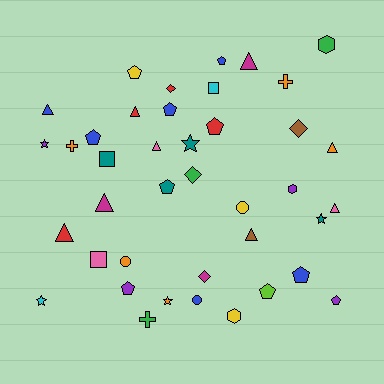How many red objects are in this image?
There are 4 red objects.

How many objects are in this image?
There are 40 objects.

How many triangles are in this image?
There are 9 triangles.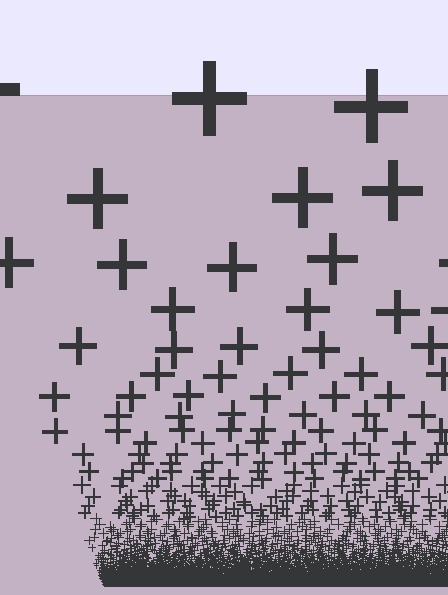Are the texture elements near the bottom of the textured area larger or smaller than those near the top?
Smaller. The gradient is inverted — elements near the bottom are smaller and denser.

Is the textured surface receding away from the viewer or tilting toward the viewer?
The surface appears to tilt toward the viewer. Texture elements get larger and sparser toward the top.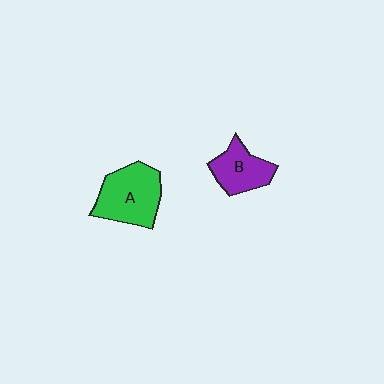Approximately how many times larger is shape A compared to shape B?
Approximately 1.5 times.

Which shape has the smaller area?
Shape B (purple).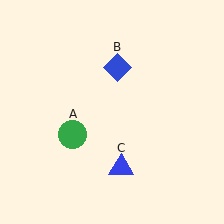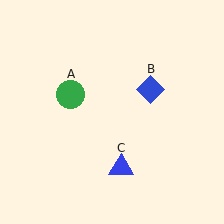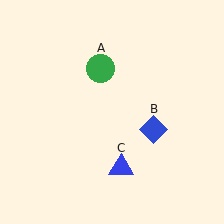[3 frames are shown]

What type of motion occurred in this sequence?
The green circle (object A), blue diamond (object B) rotated clockwise around the center of the scene.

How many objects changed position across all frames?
2 objects changed position: green circle (object A), blue diamond (object B).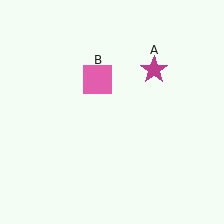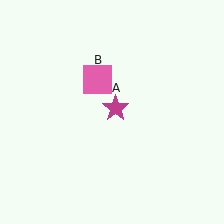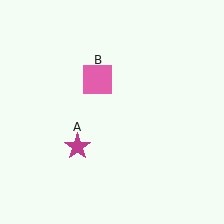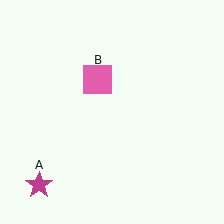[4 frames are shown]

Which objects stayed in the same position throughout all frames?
Pink square (object B) remained stationary.